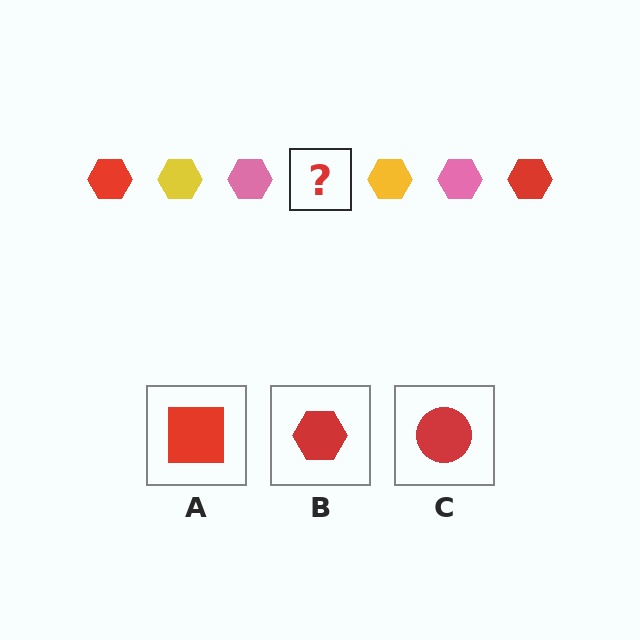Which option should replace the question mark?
Option B.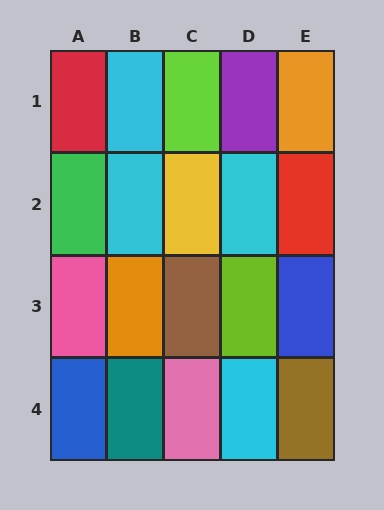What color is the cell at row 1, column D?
Purple.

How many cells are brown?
2 cells are brown.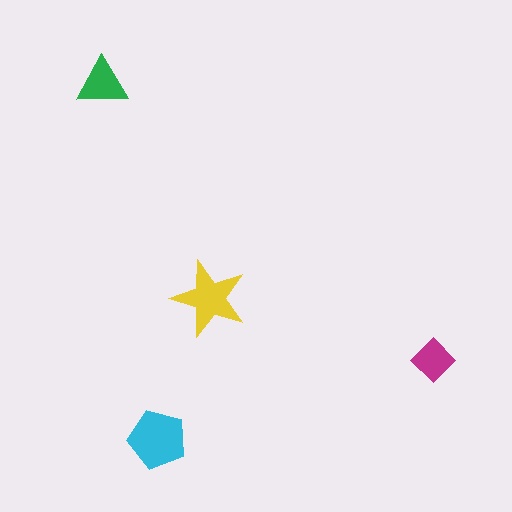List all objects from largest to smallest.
The cyan pentagon, the yellow star, the green triangle, the magenta diamond.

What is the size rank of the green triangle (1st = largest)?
3rd.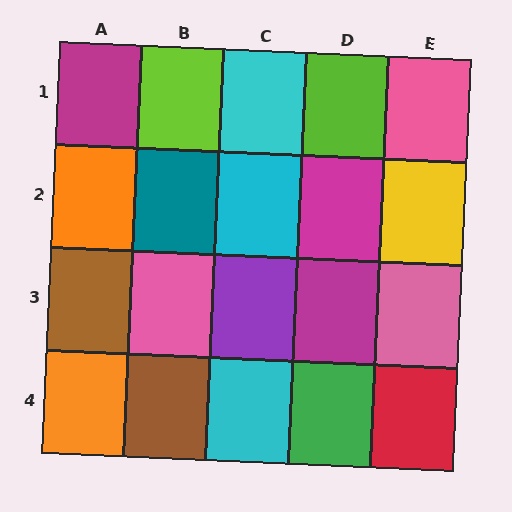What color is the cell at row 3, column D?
Magenta.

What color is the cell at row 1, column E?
Pink.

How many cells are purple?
1 cell is purple.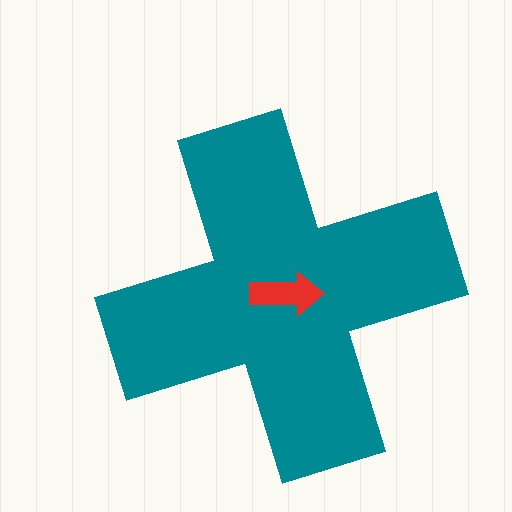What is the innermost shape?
The red arrow.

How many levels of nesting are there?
2.